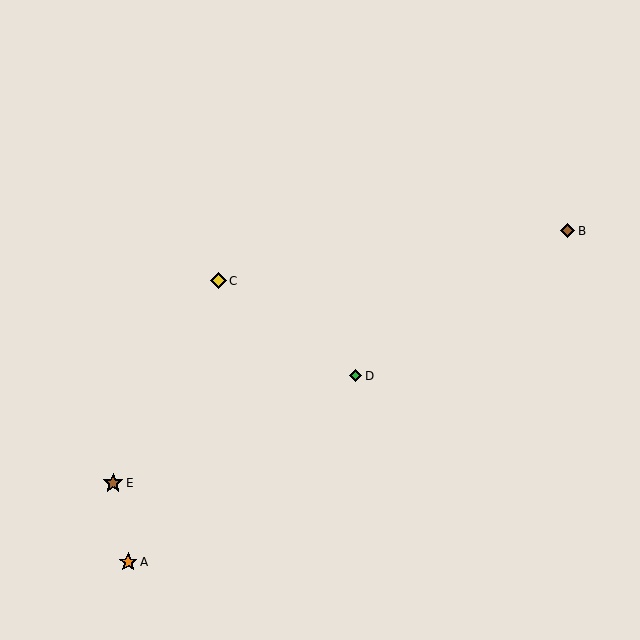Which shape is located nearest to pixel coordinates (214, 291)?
The yellow diamond (labeled C) at (218, 281) is nearest to that location.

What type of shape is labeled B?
Shape B is a brown diamond.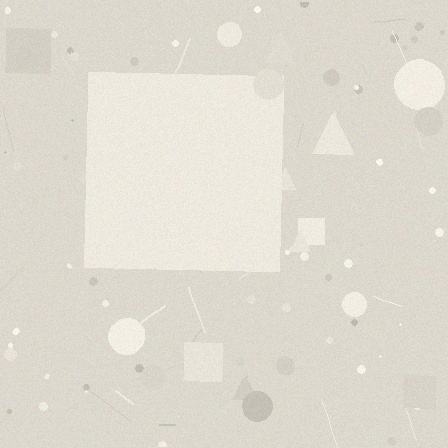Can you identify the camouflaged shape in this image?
The camouflaged shape is a square.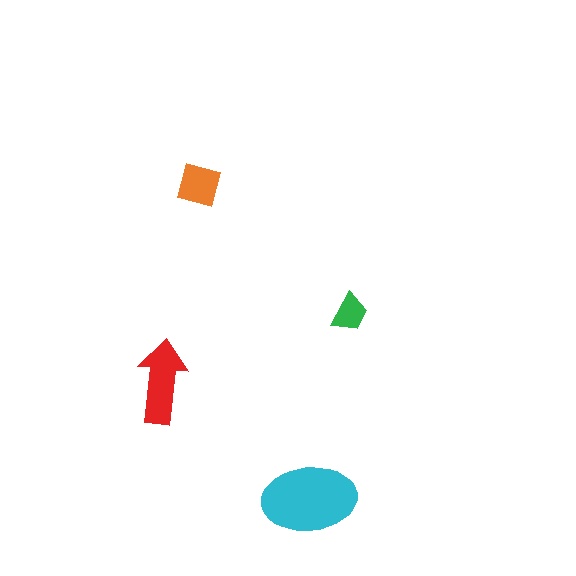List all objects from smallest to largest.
The green trapezoid, the orange square, the red arrow, the cyan ellipse.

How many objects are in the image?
There are 4 objects in the image.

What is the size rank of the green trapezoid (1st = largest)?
4th.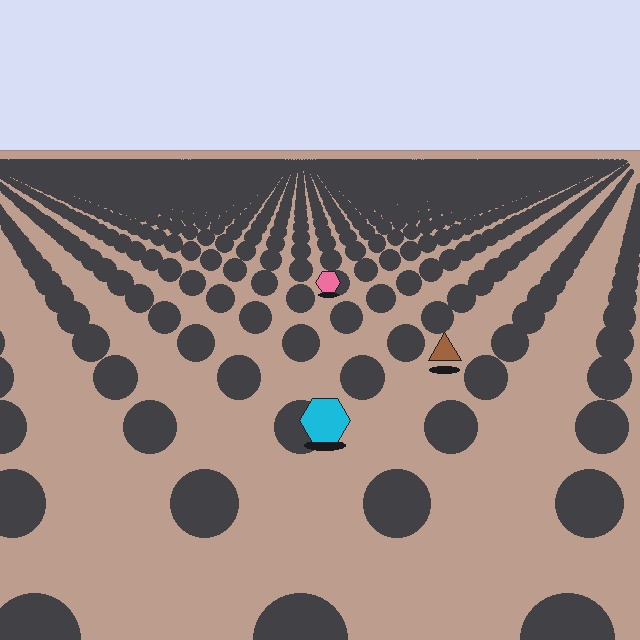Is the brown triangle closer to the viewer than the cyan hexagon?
No. The cyan hexagon is closer — you can tell from the texture gradient: the ground texture is coarser near it.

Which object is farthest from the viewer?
The pink hexagon is farthest from the viewer. It appears smaller and the ground texture around it is denser.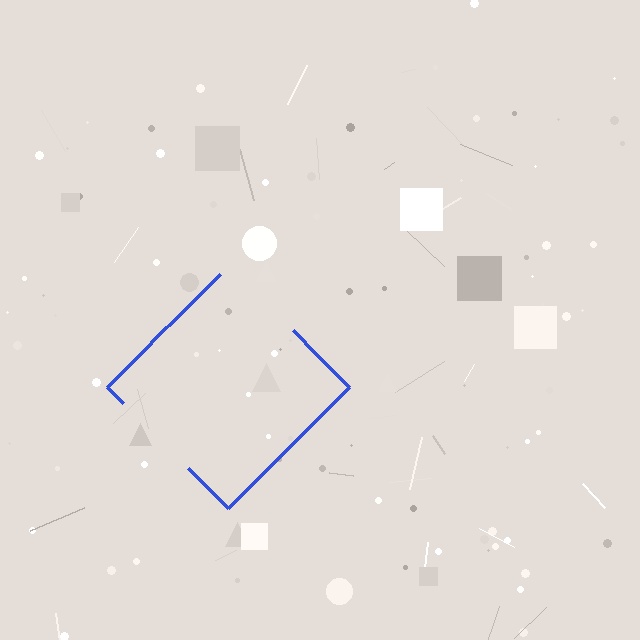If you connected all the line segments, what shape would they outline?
They would outline a diamond.